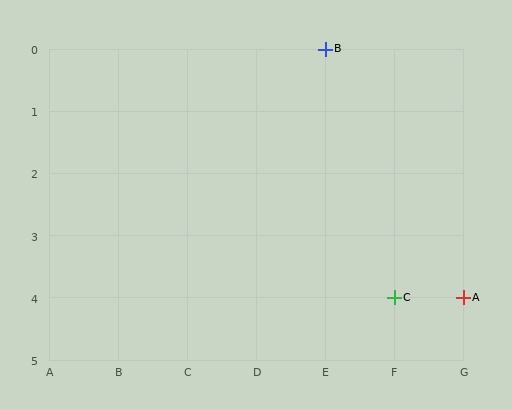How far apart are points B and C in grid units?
Points B and C are 1 column and 4 rows apart (about 4.1 grid units diagonally).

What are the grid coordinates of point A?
Point A is at grid coordinates (G, 4).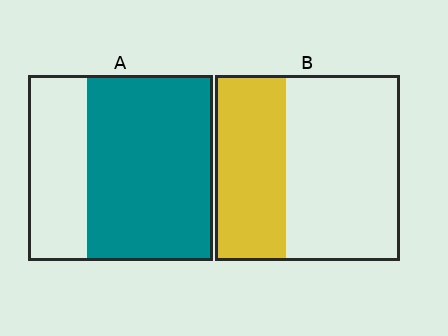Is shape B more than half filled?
No.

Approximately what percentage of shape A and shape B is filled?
A is approximately 70% and B is approximately 40%.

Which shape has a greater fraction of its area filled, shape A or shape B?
Shape A.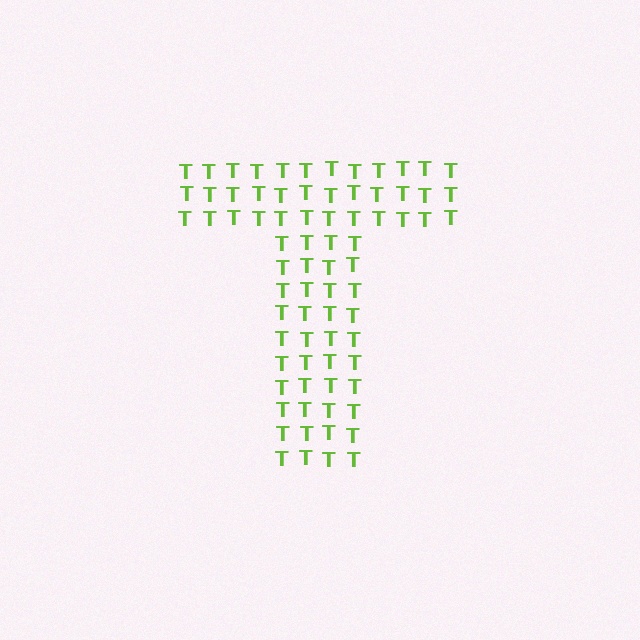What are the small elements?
The small elements are letter T's.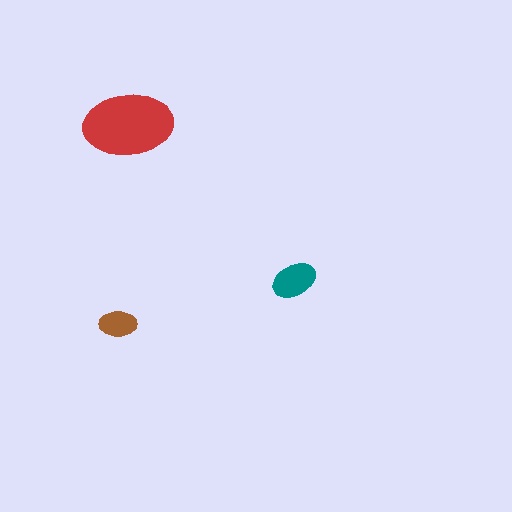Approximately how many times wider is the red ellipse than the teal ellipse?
About 2 times wider.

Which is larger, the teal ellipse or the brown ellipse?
The teal one.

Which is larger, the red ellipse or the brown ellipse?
The red one.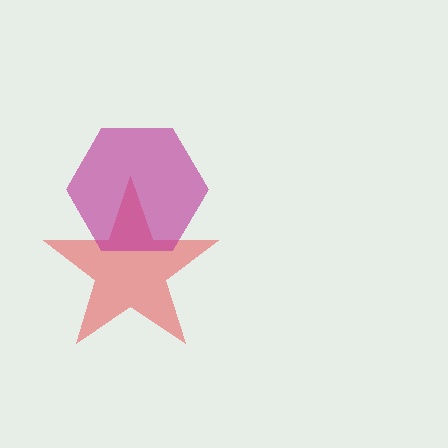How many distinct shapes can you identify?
There are 2 distinct shapes: a red star, a magenta hexagon.